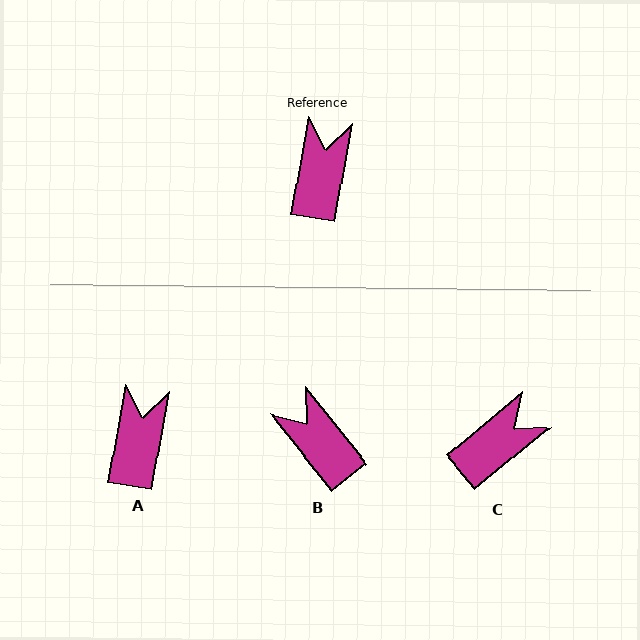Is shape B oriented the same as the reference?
No, it is off by about 49 degrees.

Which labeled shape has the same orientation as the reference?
A.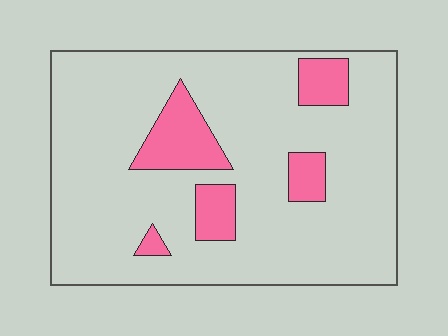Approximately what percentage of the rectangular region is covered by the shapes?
Approximately 15%.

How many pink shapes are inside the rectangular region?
5.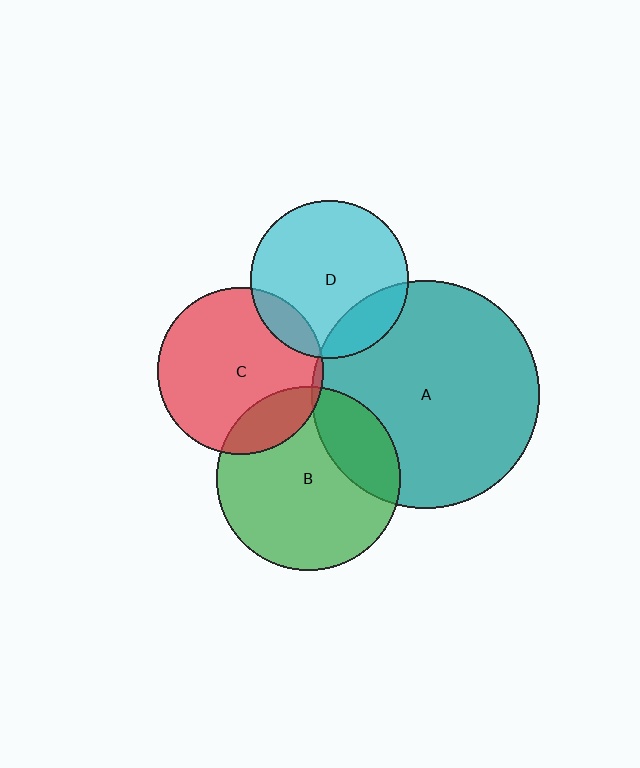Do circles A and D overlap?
Yes.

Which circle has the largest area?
Circle A (teal).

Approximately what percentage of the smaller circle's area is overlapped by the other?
Approximately 20%.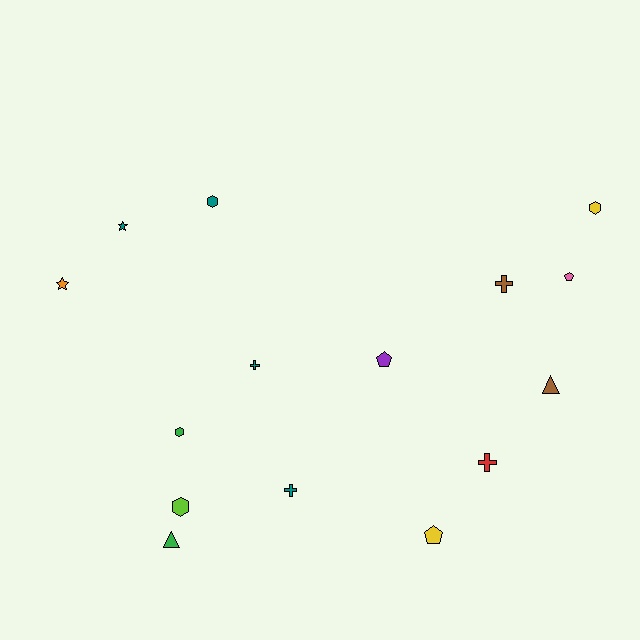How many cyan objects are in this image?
There are no cyan objects.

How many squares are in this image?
There are no squares.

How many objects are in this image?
There are 15 objects.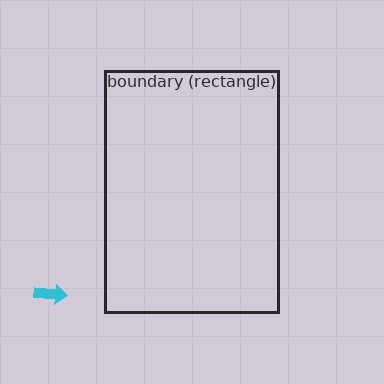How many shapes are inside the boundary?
0 inside, 1 outside.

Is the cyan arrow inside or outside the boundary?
Outside.